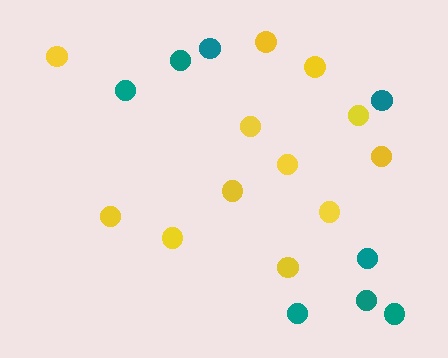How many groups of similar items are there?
There are 2 groups: one group of yellow circles (12) and one group of teal circles (8).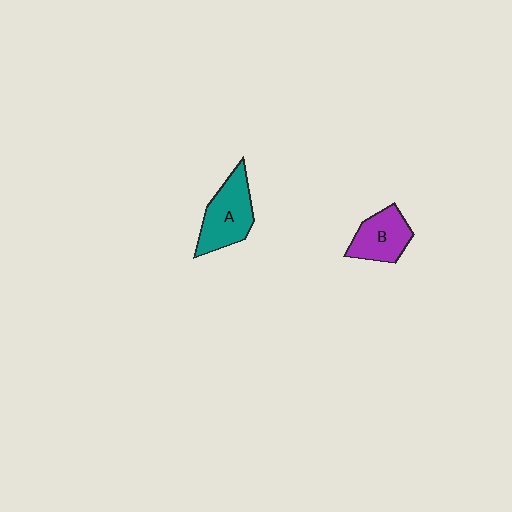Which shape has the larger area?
Shape A (teal).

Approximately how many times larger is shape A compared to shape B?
Approximately 1.2 times.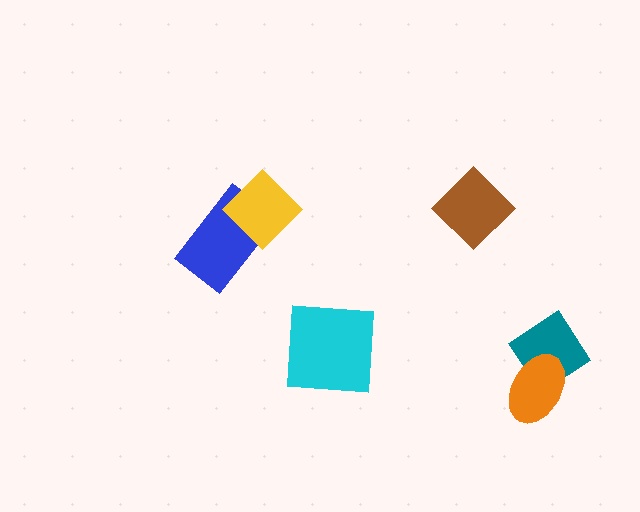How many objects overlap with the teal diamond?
1 object overlaps with the teal diamond.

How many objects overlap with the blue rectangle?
1 object overlaps with the blue rectangle.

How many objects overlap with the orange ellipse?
1 object overlaps with the orange ellipse.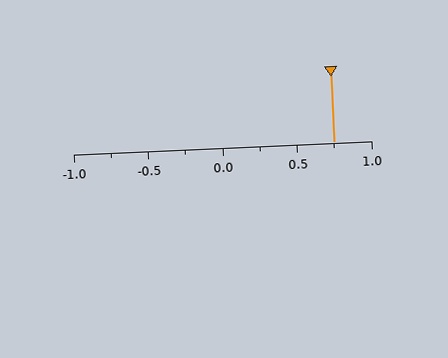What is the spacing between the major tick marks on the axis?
The major ticks are spaced 0.5 apart.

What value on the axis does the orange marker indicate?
The marker indicates approximately 0.75.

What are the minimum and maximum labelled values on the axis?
The axis runs from -1.0 to 1.0.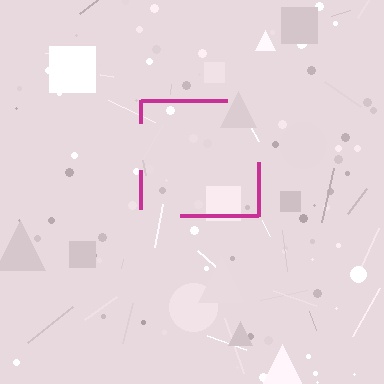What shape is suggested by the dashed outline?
The dashed outline suggests a square.